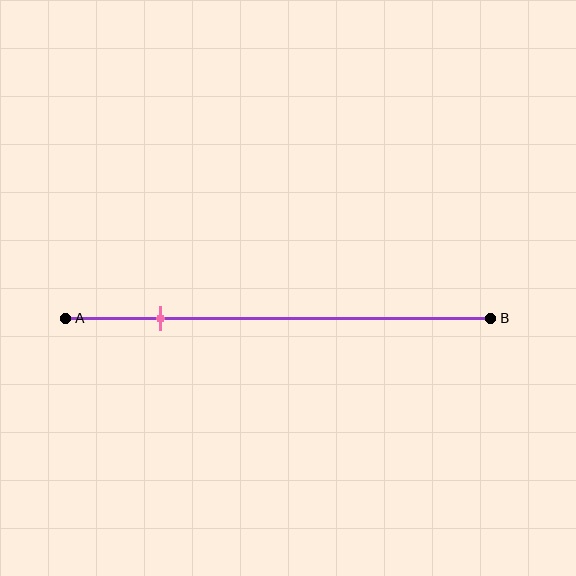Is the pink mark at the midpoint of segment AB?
No, the mark is at about 20% from A, not at the 50% midpoint.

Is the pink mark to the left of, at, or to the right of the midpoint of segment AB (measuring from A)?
The pink mark is to the left of the midpoint of segment AB.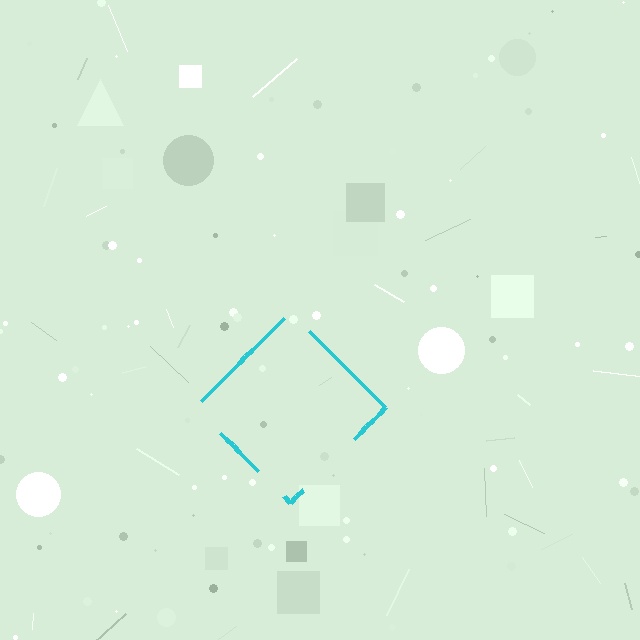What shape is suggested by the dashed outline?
The dashed outline suggests a diamond.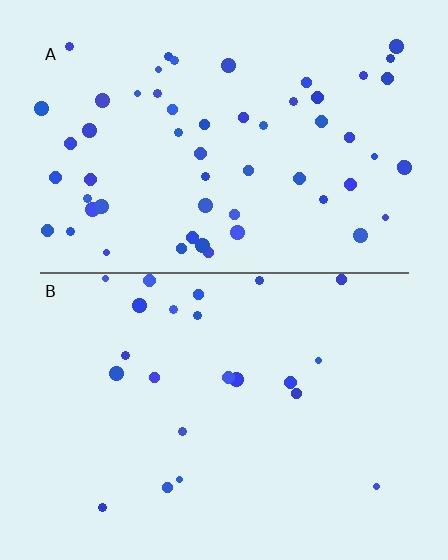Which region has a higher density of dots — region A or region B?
A (the top).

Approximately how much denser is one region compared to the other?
Approximately 2.6× — region A over region B.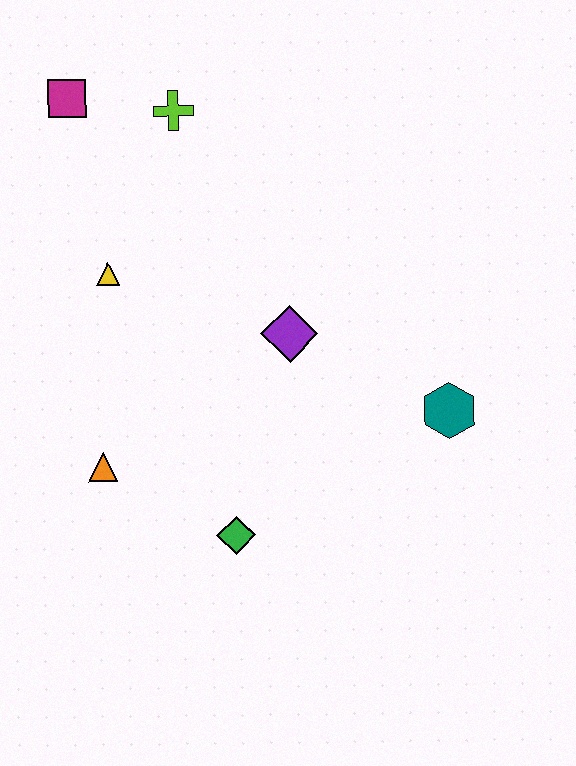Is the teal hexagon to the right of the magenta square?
Yes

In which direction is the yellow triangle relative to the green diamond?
The yellow triangle is above the green diamond.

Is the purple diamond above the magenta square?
No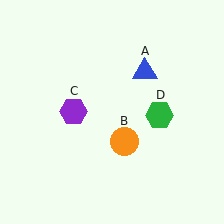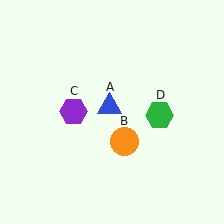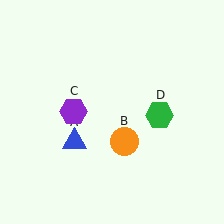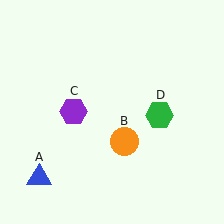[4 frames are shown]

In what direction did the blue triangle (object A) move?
The blue triangle (object A) moved down and to the left.